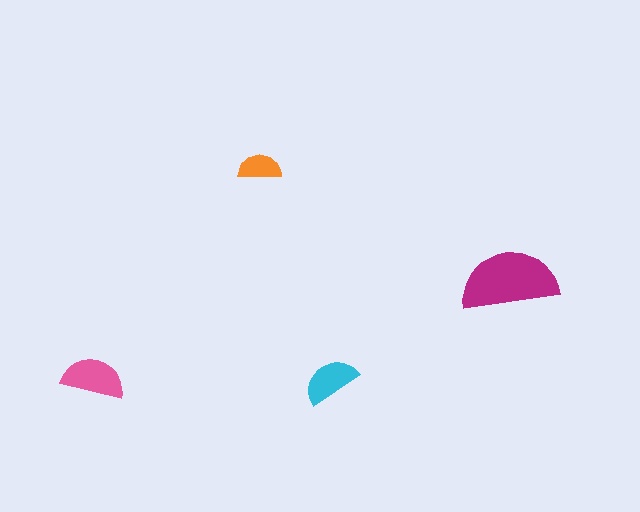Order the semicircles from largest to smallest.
the magenta one, the pink one, the cyan one, the orange one.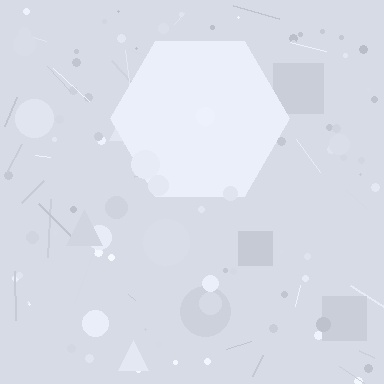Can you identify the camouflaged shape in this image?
The camouflaged shape is a hexagon.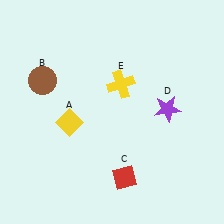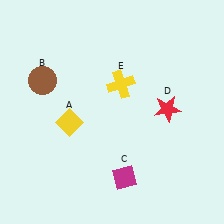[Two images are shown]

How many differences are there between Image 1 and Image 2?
There are 2 differences between the two images.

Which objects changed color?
C changed from red to magenta. D changed from purple to red.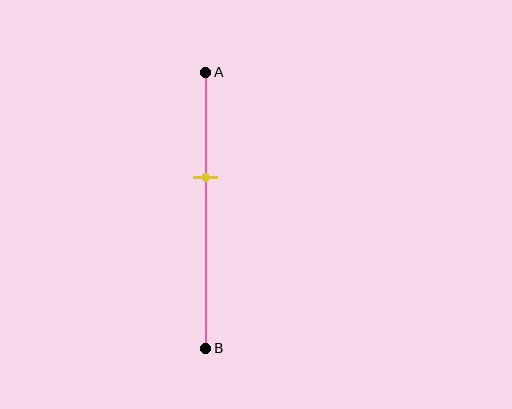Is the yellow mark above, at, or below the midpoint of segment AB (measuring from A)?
The yellow mark is above the midpoint of segment AB.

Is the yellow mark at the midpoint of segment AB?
No, the mark is at about 40% from A, not at the 50% midpoint.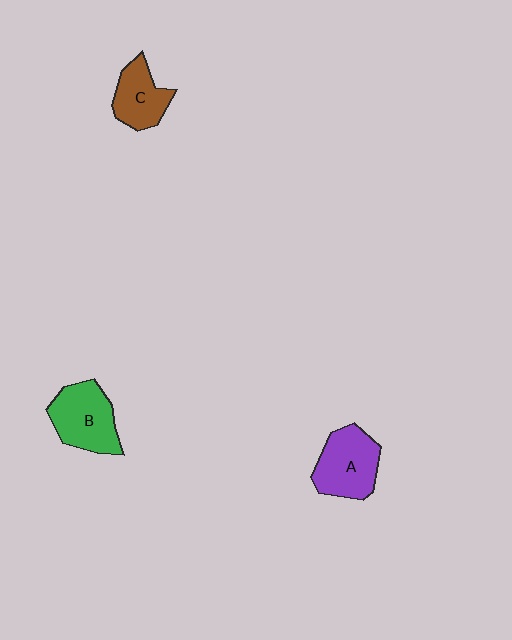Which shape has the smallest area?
Shape C (brown).